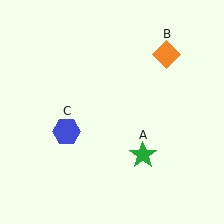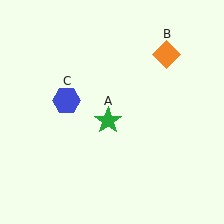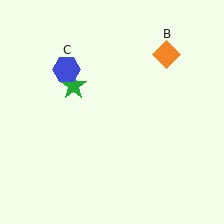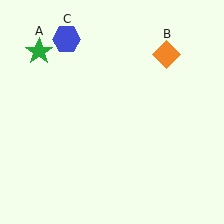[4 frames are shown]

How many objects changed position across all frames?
2 objects changed position: green star (object A), blue hexagon (object C).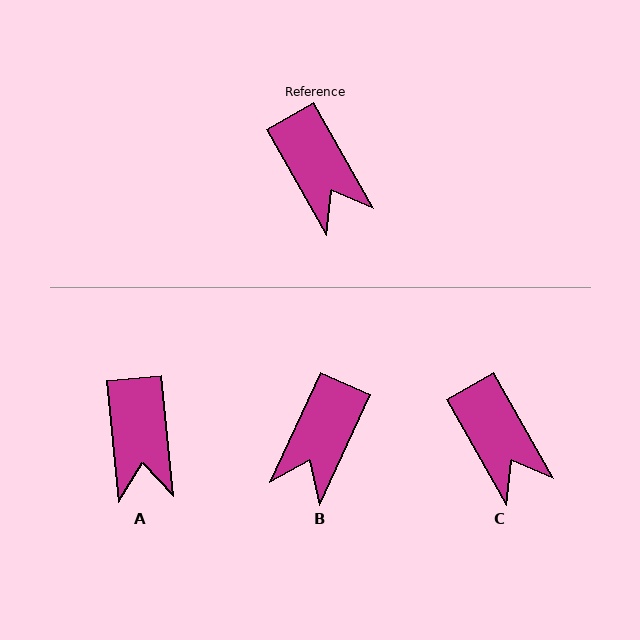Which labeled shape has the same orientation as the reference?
C.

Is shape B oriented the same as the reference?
No, it is off by about 54 degrees.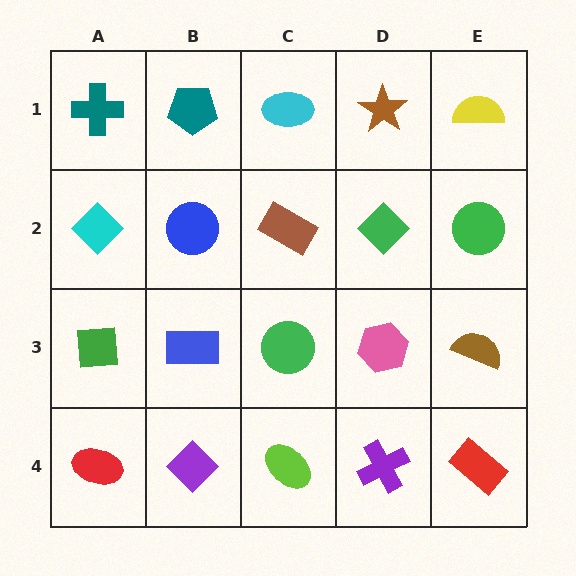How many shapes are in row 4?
5 shapes.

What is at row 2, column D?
A green diamond.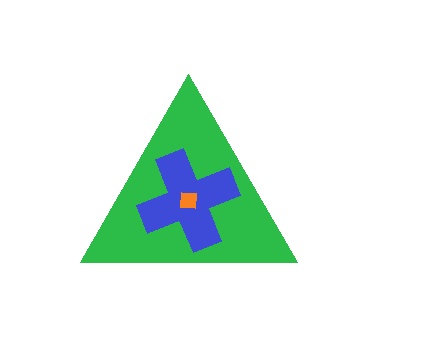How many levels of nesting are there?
3.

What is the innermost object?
The orange square.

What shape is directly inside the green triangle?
The blue cross.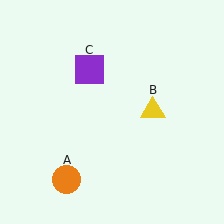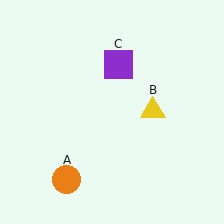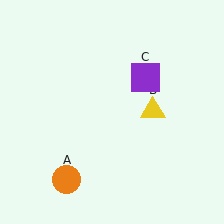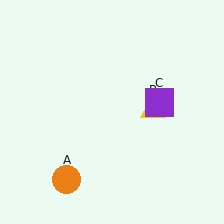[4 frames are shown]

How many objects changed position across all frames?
1 object changed position: purple square (object C).